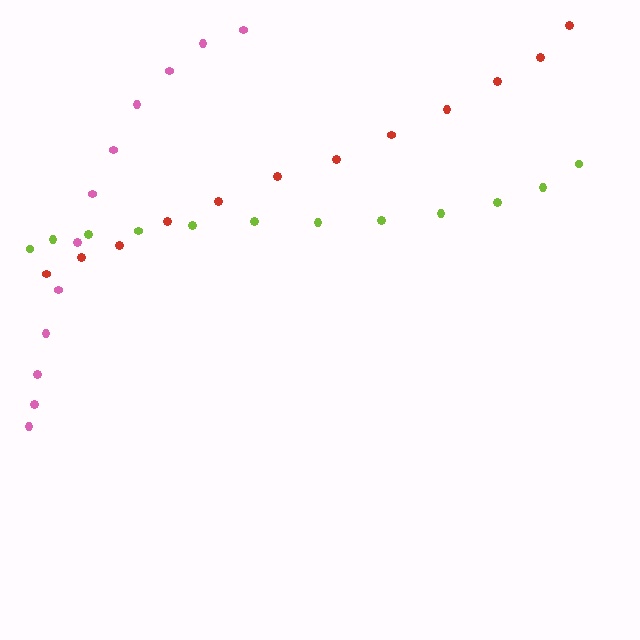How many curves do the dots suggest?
There are 3 distinct paths.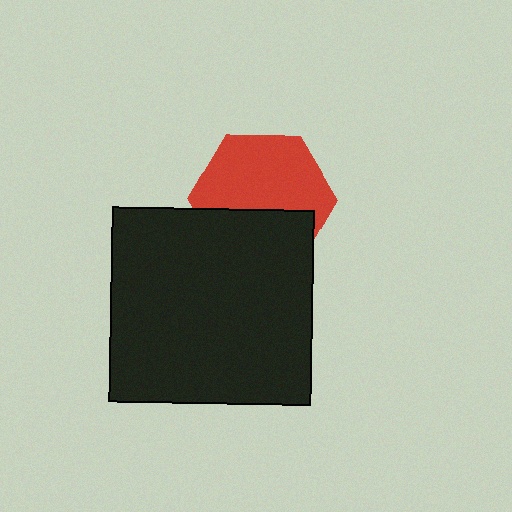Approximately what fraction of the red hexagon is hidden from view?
Roughly 39% of the red hexagon is hidden behind the black rectangle.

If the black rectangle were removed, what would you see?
You would see the complete red hexagon.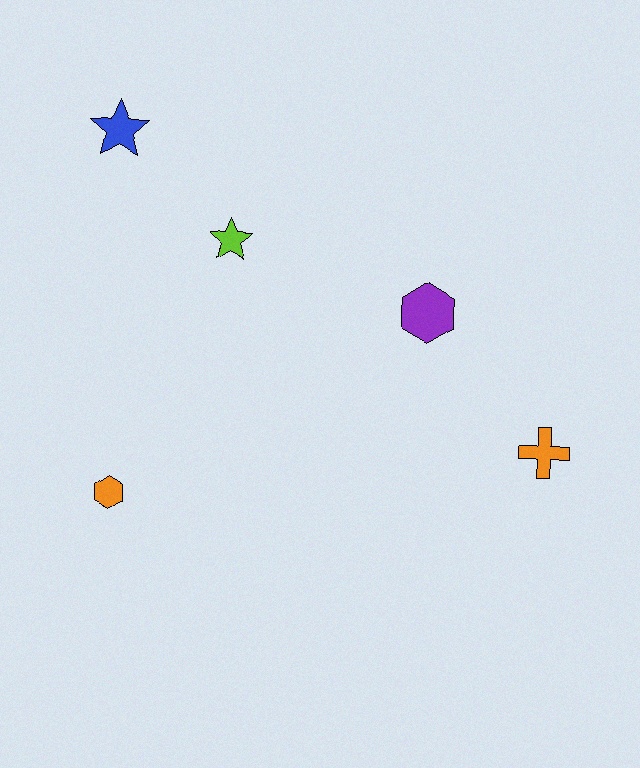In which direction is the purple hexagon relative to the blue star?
The purple hexagon is to the right of the blue star.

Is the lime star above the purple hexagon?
Yes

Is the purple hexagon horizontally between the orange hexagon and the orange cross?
Yes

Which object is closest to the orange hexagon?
The lime star is closest to the orange hexagon.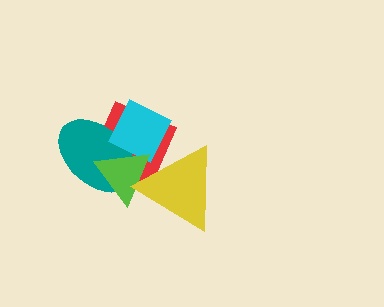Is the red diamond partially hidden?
Yes, it is partially covered by another shape.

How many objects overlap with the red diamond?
4 objects overlap with the red diamond.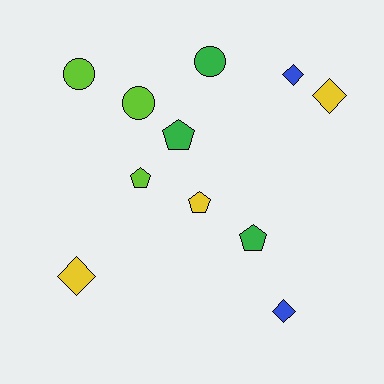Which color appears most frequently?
Green, with 3 objects.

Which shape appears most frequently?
Diamond, with 4 objects.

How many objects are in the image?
There are 11 objects.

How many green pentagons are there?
There are 2 green pentagons.